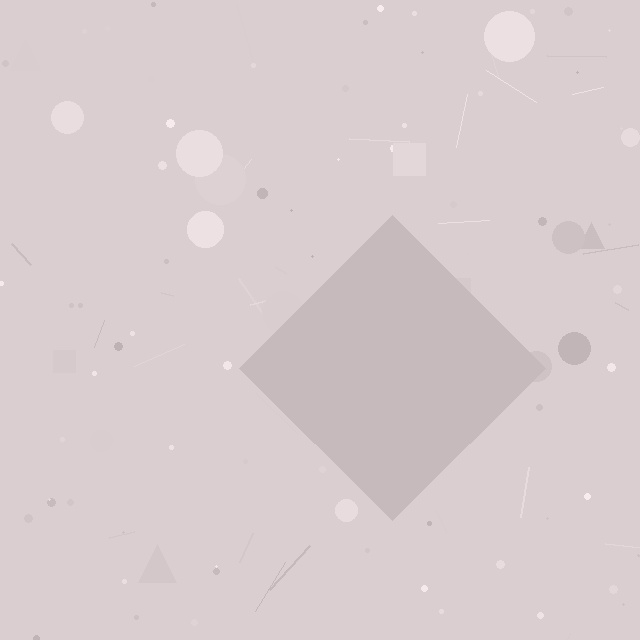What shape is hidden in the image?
A diamond is hidden in the image.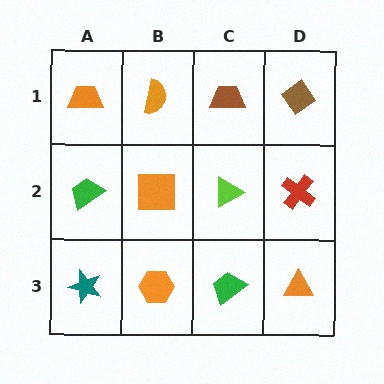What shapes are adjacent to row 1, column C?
A lime triangle (row 2, column C), an orange semicircle (row 1, column B), a brown diamond (row 1, column D).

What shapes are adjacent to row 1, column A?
A green trapezoid (row 2, column A), an orange semicircle (row 1, column B).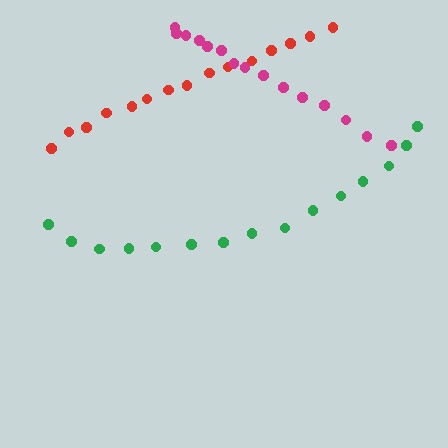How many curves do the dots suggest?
There are 3 distinct paths.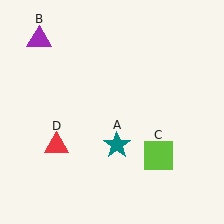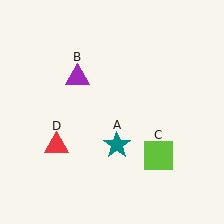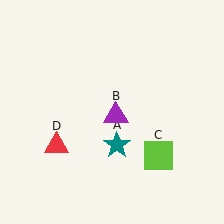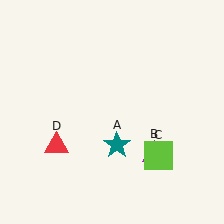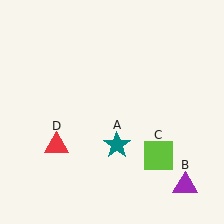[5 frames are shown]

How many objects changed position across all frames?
1 object changed position: purple triangle (object B).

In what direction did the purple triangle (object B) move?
The purple triangle (object B) moved down and to the right.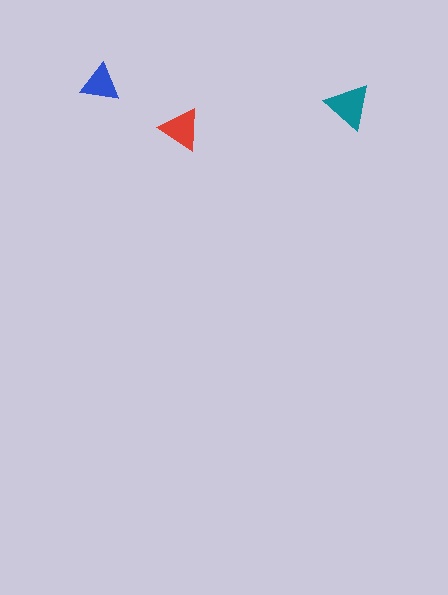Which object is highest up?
The blue triangle is topmost.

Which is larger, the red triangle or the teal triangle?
The teal one.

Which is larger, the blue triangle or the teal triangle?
The teal one.